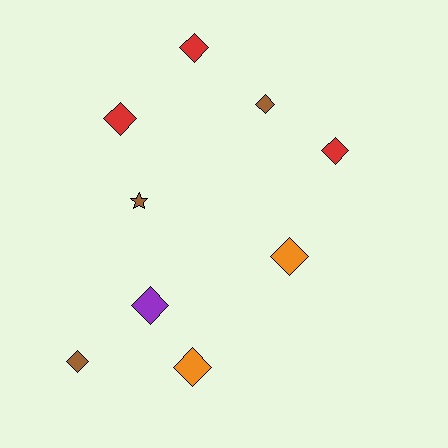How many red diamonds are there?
There are 3 red diamonds.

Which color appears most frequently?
Red, with 3 objects.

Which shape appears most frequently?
Diamond, with 8 objects.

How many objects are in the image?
There are 9 objects.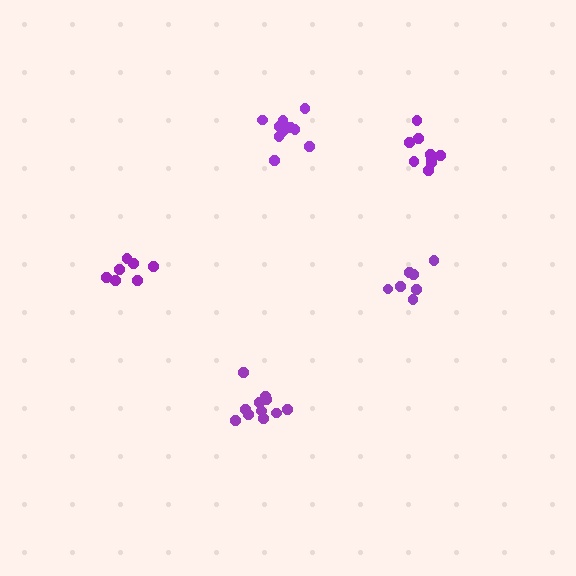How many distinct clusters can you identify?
There are 5 distinct clusters.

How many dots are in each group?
Group 1: 7 dots, Group 2: 7 dots, Group 3: 11 dots, Group 4: 10 dots, Group 5: 10 dots (45 total).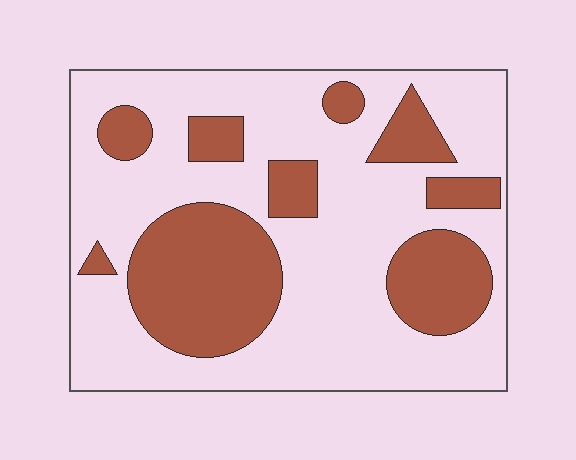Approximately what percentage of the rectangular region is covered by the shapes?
Approximately 30%.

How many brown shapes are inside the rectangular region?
9.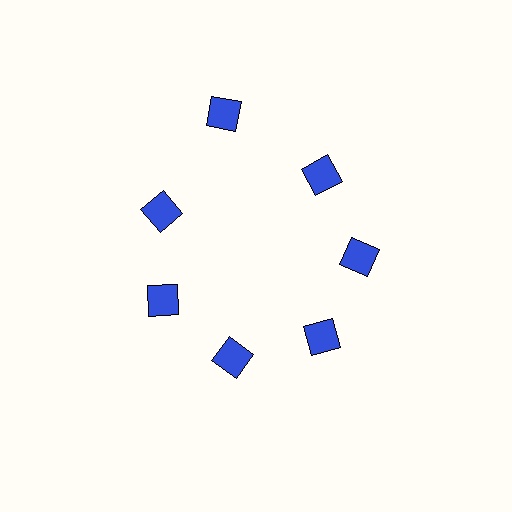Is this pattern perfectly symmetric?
No. The 7 blue squares are arranged in a ring, but one element near the 12 o'clock position is pushed outward from the center, breaking the 7-fold rotational symmetry.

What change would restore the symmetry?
The symmetry would be restored by moving it inward, back onto the ring so that all 7 squares sit at equal angles and equal distance from the center.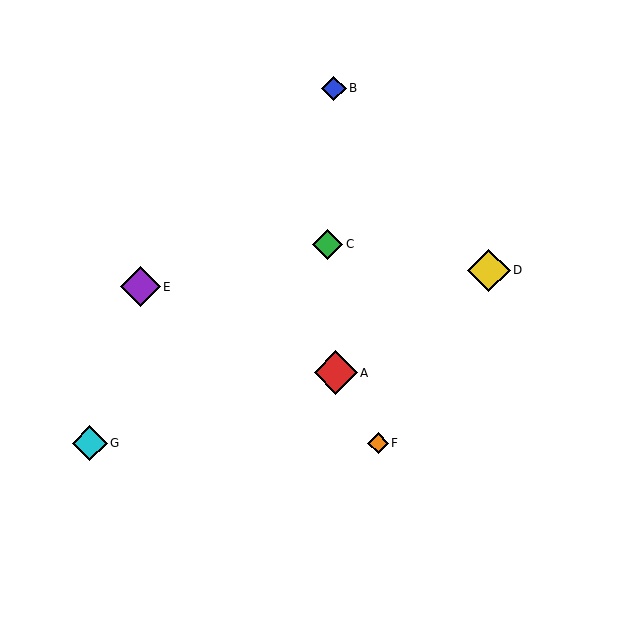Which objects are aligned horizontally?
Objects F, G are aligned horizontally.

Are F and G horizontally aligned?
Yes, both are at y≈443.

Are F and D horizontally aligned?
No, F is at y≈443 and D is at y≈270.